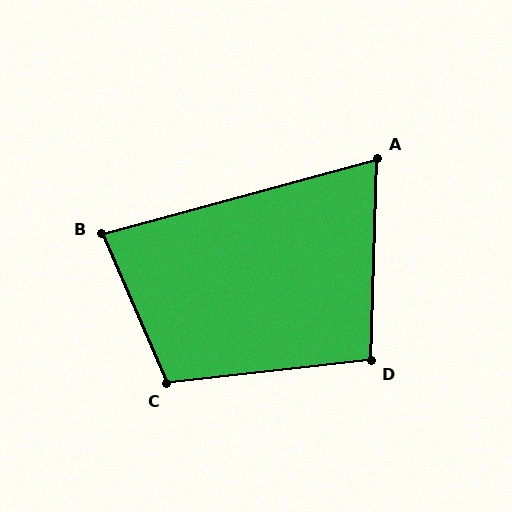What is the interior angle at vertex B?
Approximately 82 degrees (acute).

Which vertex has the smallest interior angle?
A, at approximately 73 degrees.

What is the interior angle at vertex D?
Approximately 98 degrees (obtuse).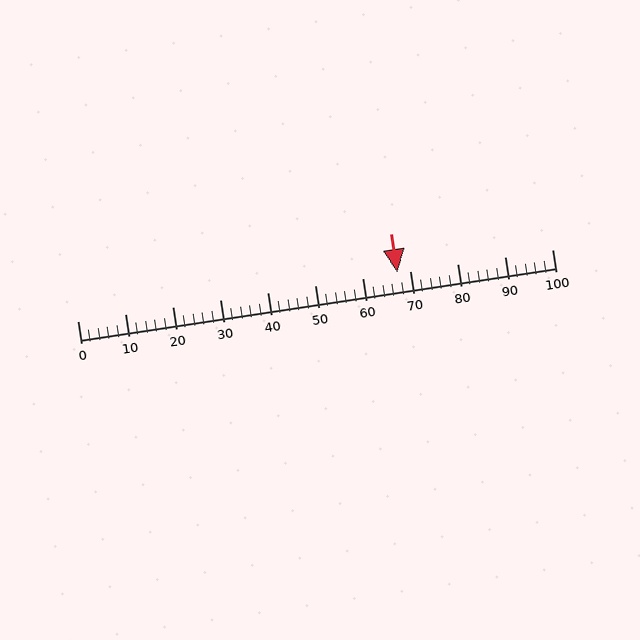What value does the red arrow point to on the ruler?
The red arrow points to approximately 67.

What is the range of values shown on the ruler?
The ruler shows values from 0 to 100.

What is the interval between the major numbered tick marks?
The major tick marks are spaced 10 units apart.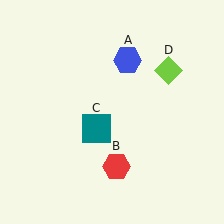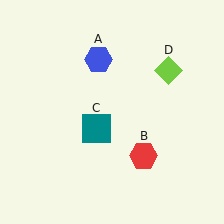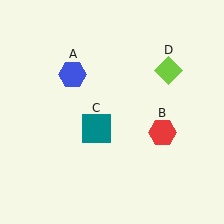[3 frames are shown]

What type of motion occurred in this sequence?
The blue hexagon (object A), red hexagon (object B) rotated counterclockwise around the center of the scene.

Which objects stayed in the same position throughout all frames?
Teal square (object C) and lime diamond (object D) remained stationary.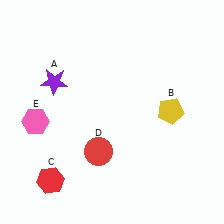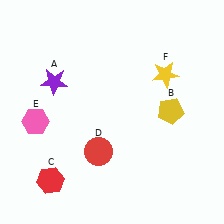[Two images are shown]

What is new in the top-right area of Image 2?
A yellow star (F) was added in the top-right area of Image 2.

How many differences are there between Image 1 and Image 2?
There is 1 difference between the two images.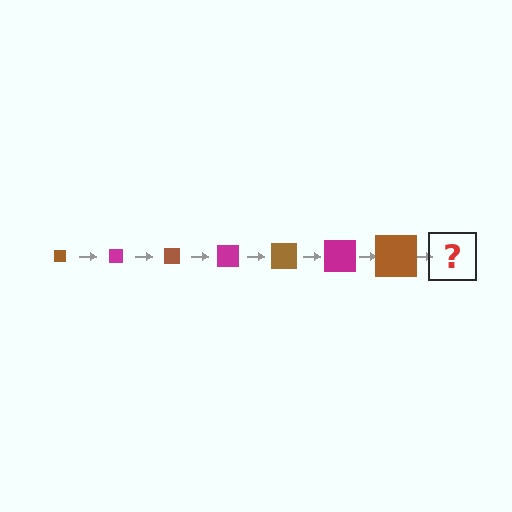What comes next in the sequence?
The next element should be a magenta square, larger than the previous one.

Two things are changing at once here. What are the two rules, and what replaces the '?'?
The two rules are that the square grows larger each step and the color cycles through brown and magenta. The '?' should be a magenta square, larger than the previous one.